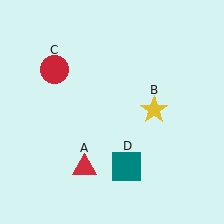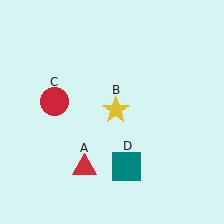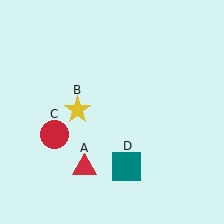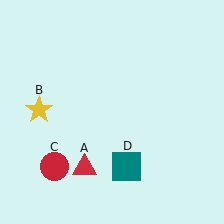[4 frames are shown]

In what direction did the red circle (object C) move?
The red circle (object C) moved down.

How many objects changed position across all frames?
2 objects changed position: yellow star (object B), red circle (object C).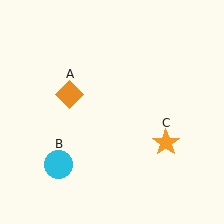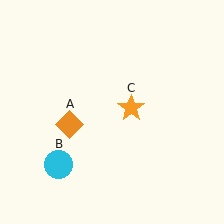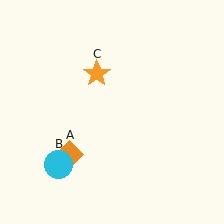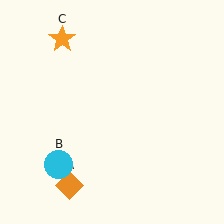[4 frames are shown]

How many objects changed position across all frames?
2 objects changed position: orange diamond (object A), orange star (object C).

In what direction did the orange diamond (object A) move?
The orange diamond (object A) moved down.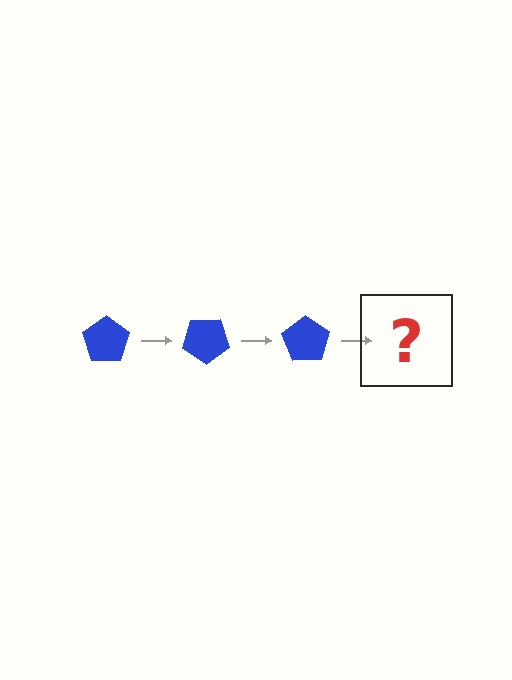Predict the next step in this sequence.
The next step is a blue pentagon rotated 105 degrees.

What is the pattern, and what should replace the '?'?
The pattern is that the pentagon rotates 35 degrees each step. The '?' should be a blue pentagon rotated 105 degrees.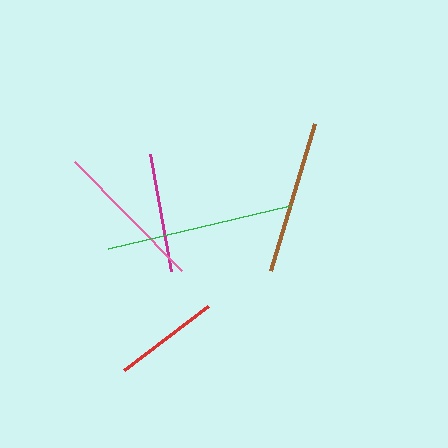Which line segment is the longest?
The green line is the longest at approximately 187 pixels.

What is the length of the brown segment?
The brown segment is approximately 153 pixels long.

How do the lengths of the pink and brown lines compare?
The pink and brown lines are approximately the same length.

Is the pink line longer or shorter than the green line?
The green line is longer than the pink line.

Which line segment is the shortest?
The red line is the shortest at approximately 105 pixels.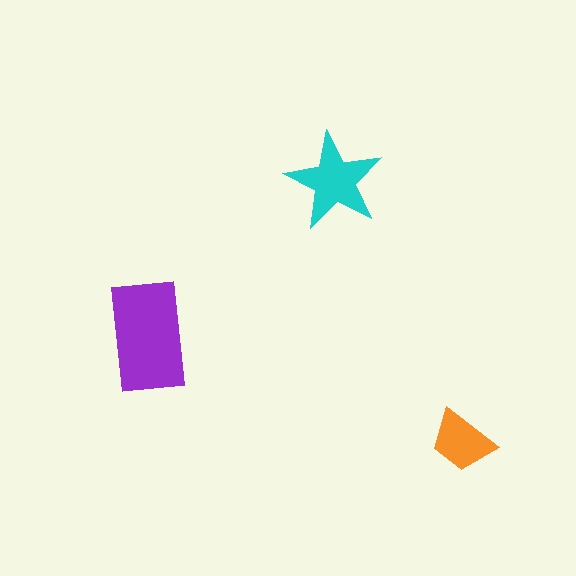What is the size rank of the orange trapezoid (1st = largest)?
3rd.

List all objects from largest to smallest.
The purple rectangle, the cyan star, the orange trapezoid.